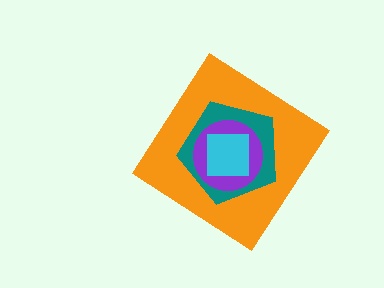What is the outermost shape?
The orange diamond.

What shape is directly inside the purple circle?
The cyan square.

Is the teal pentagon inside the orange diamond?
Yes.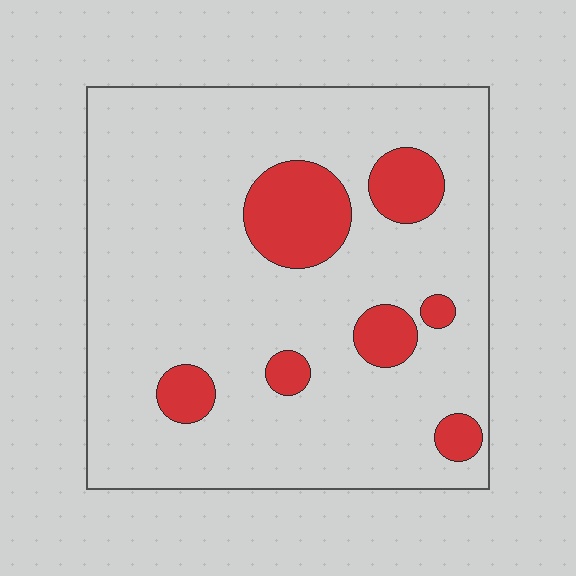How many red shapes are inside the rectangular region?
7.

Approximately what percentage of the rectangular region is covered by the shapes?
Approximately 15%.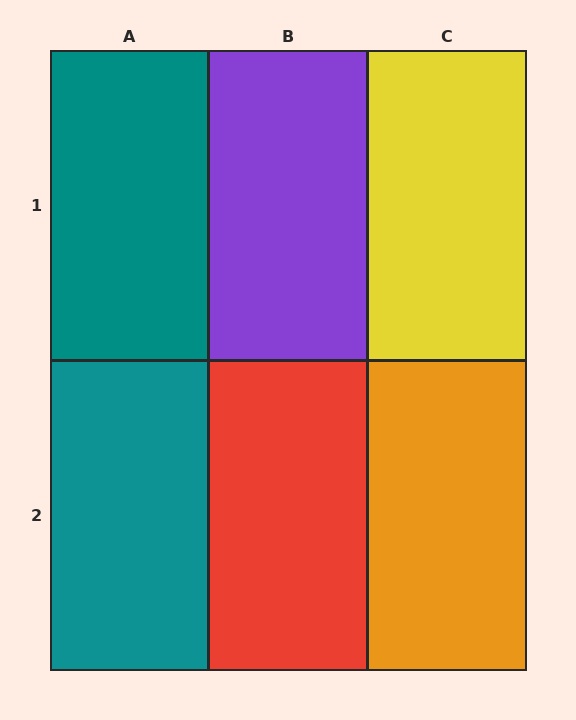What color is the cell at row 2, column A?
Teal.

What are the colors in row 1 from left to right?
Teal, purple, yellow.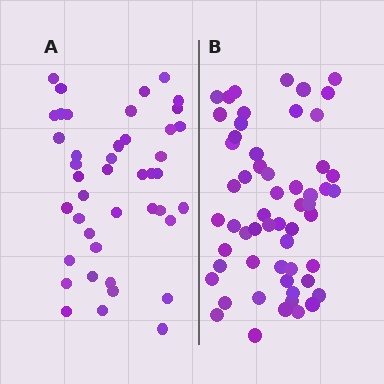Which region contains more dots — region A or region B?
Region B (the right region) has more dots.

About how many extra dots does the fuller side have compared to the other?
Region B has approximately 15 more dots than region A.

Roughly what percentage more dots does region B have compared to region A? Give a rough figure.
About 35% more.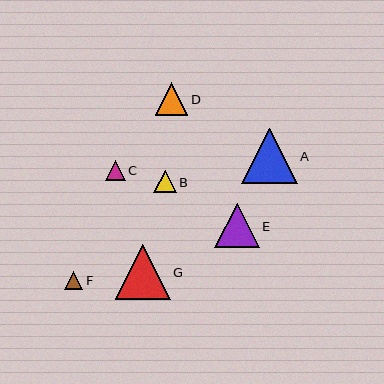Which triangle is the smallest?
Triangle F is the smallest with a size of approximately 18 pixels.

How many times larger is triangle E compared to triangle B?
Triangle E is approximately 1.9 times the size of triangle B.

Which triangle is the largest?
Triangle A is the largest with a size of approximately 56 pixels.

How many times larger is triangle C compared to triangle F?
Triangle C is approximately 1.1 times the size of triangle F.